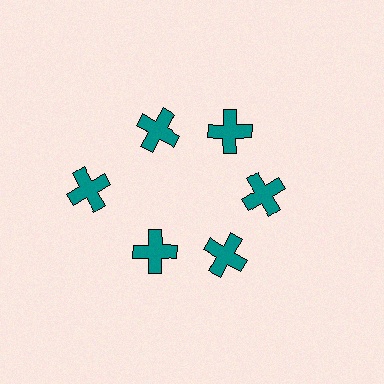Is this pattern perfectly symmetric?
No. The 6 teal crosses are arranged in a ring, but one element near the 9 o'clock position is pushed outward from the center, breaking the 6-fold rotational symmetry.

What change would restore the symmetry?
The symmetry would be restored by moving it inward, back onto the ring so that all 6 crosses sit at equal angles and equal distance from the center.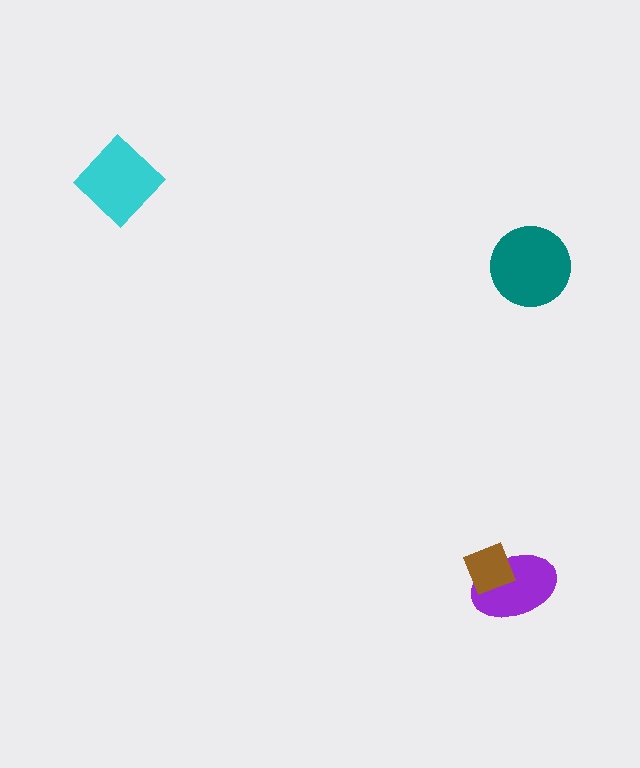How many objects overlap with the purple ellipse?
1 object overlaps with the purple ellipse.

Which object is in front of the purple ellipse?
The brown diamond is in front of the purple ellipse.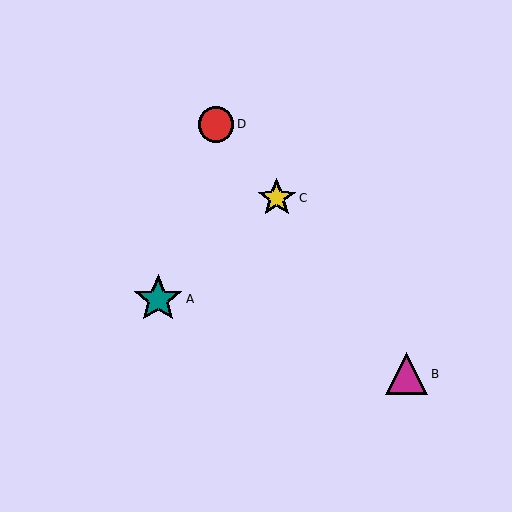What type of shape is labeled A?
Shape A is a teal star.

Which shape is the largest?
The teal star (labeled A) is the largest.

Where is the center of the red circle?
The center of the red circle is at (216, 124).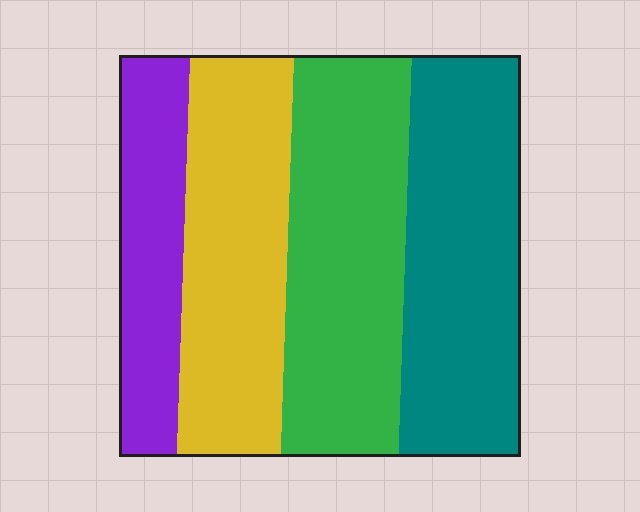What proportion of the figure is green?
Green covers roughly 30% of the figure.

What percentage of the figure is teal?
Teal covers around 30% of the figure.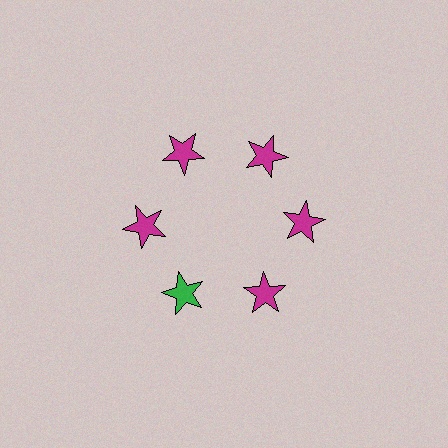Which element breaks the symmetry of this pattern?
The green star at roughly the 7 o'clock position breaks the symmetry. All other shapes are magenta stars.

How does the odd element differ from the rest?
It has a different color: green instead of magenta.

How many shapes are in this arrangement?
There are 6 shapes arranged in a ring pattern.